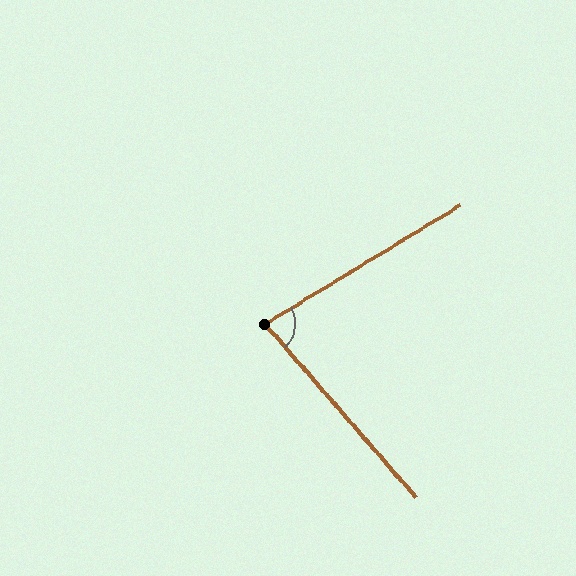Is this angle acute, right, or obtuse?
It is acute.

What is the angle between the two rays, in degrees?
Approximately 80 degrees.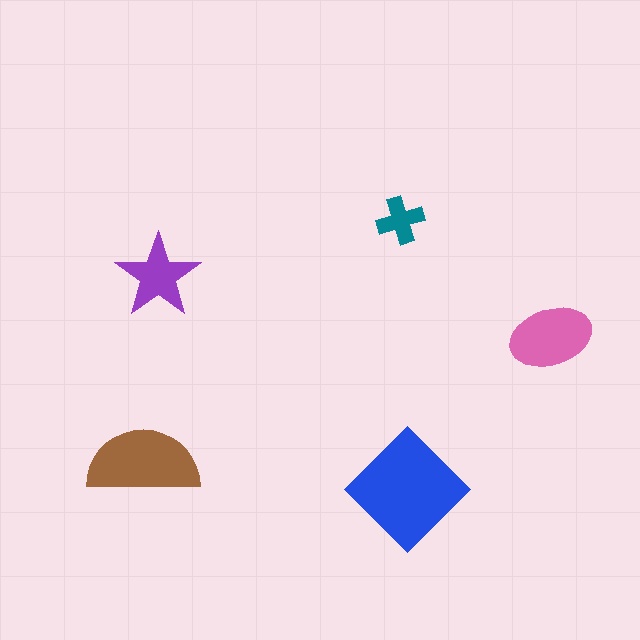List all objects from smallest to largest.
The teal cross, the purple star, the pink ellipse, the brown semicircle, the blue diamond.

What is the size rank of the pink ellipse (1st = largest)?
3rd.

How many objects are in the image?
There are 5 objects in the image.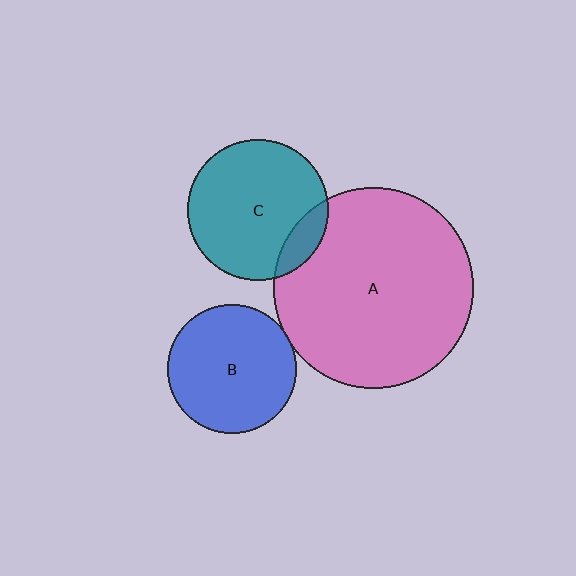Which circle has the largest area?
Circle A (pink).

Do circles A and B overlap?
Yes.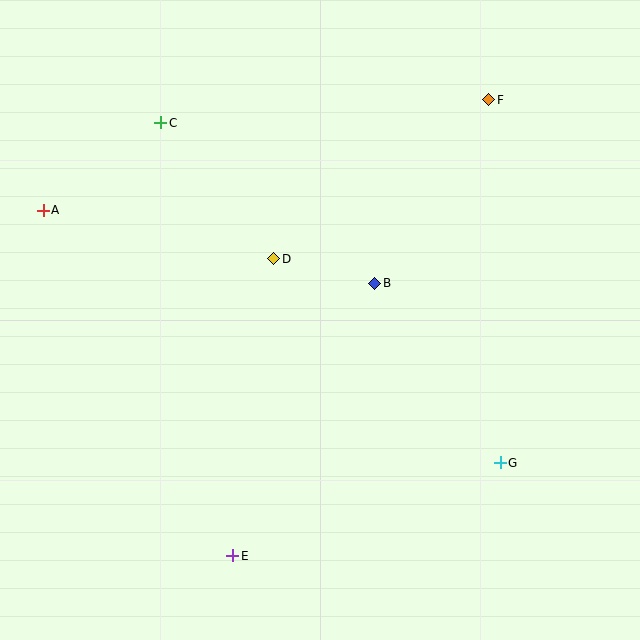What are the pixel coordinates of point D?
Point D is at (274, 259).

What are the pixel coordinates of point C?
Point C is at (161, 123).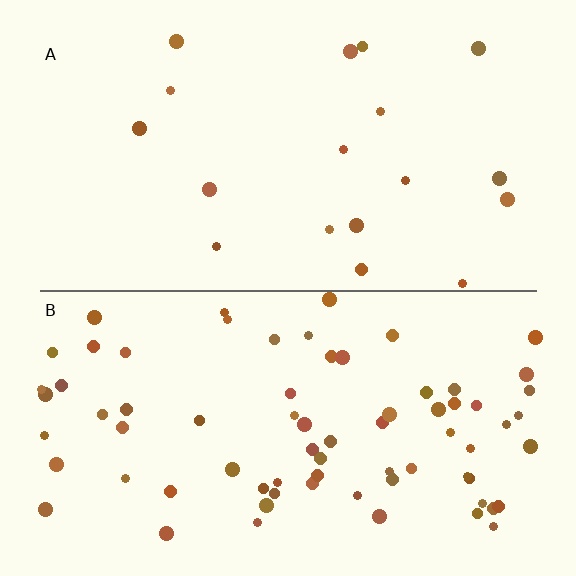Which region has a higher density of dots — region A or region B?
B (the bottom).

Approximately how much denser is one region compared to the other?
Approximately 4.0× — region B over region A.